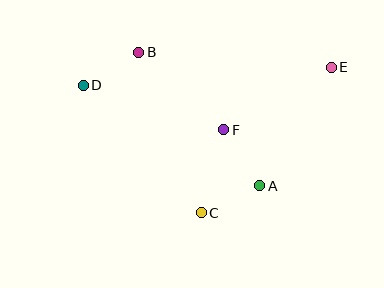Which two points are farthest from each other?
Points D and E are farthest from each other.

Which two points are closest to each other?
Points A and C are closest to each other.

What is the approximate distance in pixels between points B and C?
The distance between B and C is approximately 172 pixels.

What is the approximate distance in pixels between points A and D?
The distance between A and D is approximately 203 pixels.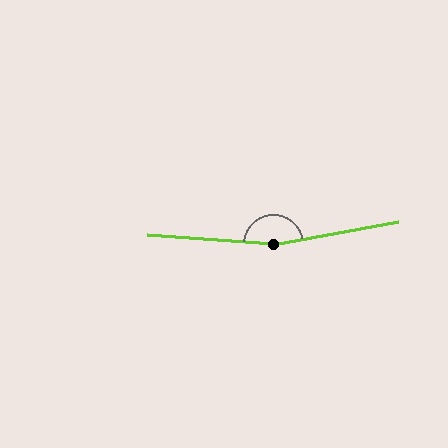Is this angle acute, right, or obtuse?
It is obtuse.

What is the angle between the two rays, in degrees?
Approximately 166 degrees.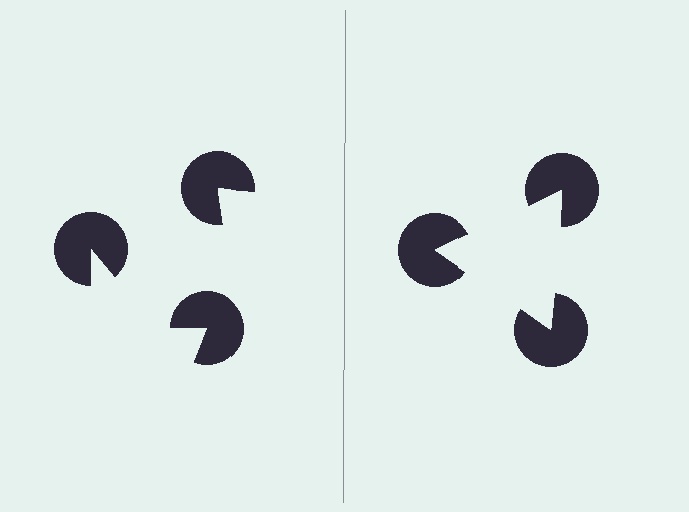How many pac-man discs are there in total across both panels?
6 — 3 on each side.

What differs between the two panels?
The pac-man discs are positioned identically on both sides; only the wedge orientations differ. On the right they align to a triangle; on the left they are misaligned.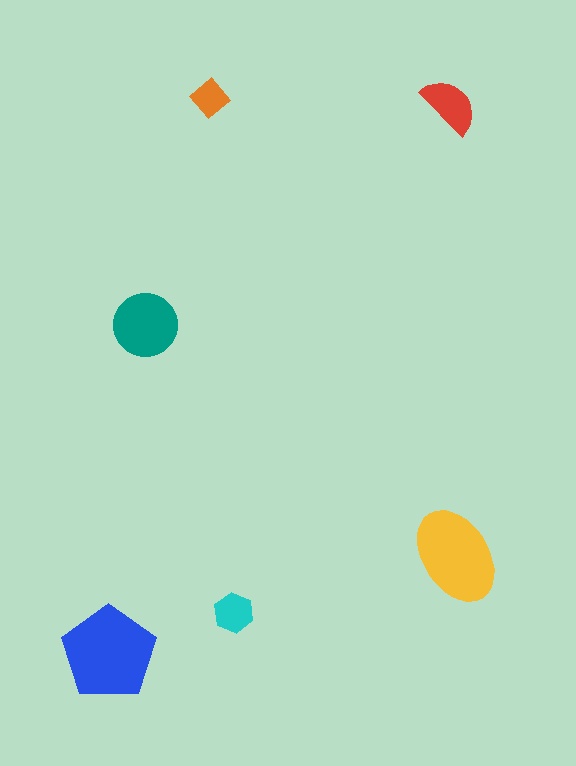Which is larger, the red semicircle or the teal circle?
The teal circle.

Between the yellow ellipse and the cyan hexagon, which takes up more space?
The yellow ellipse.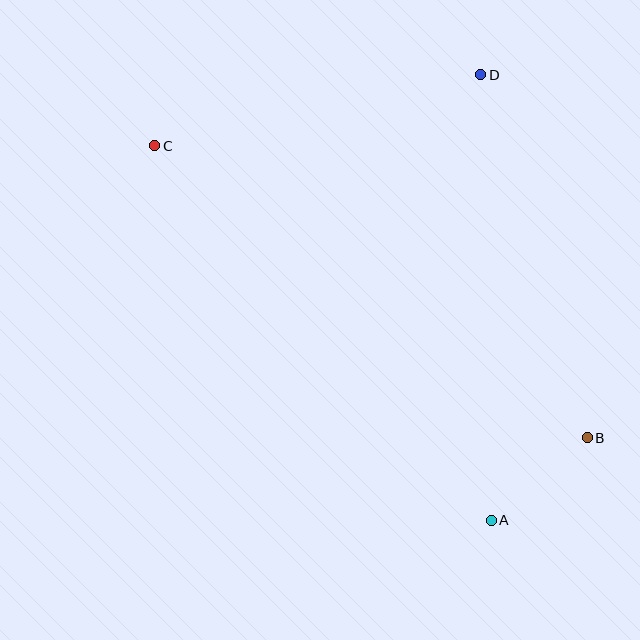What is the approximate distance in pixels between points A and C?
The distance between A and C is approximately 503 pixels.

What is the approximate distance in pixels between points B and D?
The distance between B and D is approximately 378 pixels.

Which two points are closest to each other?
Points A and B are closest to each other.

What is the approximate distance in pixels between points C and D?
The distance between C and D is approximately 334 pixels.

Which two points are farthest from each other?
Points B and C are farthest from each other.